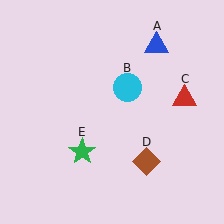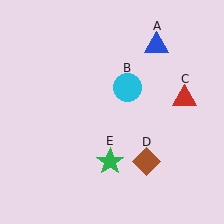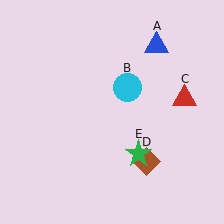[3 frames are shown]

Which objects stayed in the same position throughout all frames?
Blue triangle (object A) and cyan circle (object B) and red triangle (object C) and brown diamond (object D) remained stationary.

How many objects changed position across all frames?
1 object changed position: green star (object E).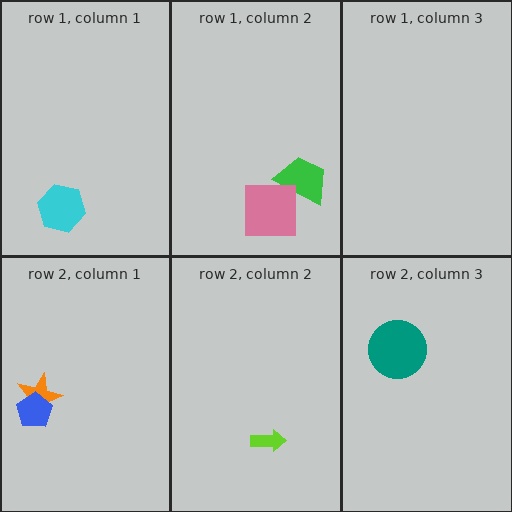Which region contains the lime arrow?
The row 2, column 2 region.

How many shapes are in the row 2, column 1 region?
2.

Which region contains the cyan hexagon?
The row 1, column 1 region.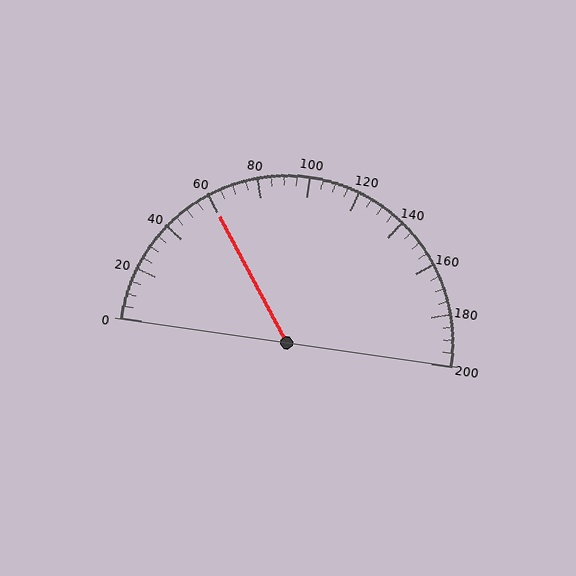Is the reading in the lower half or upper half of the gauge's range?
The reading is in the lower half of the range (0 to 200).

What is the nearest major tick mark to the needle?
The nearest major tick mark is 60.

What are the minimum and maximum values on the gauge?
The gauge ranges from 0 to 200.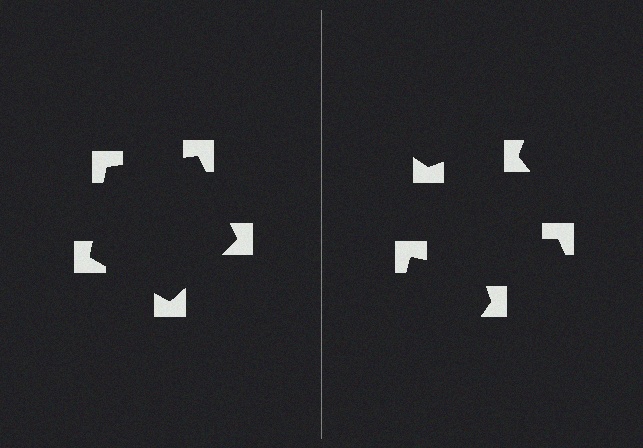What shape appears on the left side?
An illusory pentagon.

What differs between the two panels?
The notched squares are positioned identically on both sides; only the wedge orientations differ. On the left they align to a pentagon; on the right they are misaligned.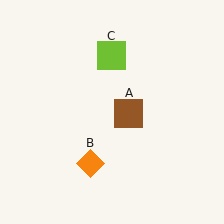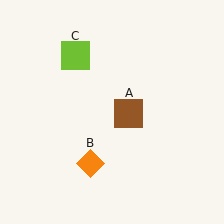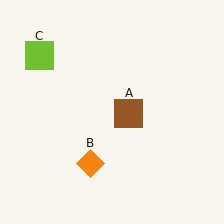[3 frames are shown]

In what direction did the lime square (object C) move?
The lime square (object C) moved left.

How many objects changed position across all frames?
1 object changed position: lime square (object C).